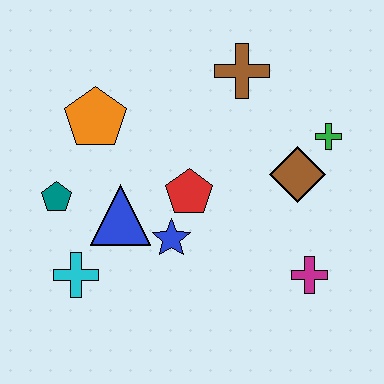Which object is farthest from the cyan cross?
The green cross is farthest from the cyan cross.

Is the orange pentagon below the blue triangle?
No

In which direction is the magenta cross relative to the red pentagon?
The magenta cross is to the right of the red pentagon.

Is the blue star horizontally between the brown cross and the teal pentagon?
Yes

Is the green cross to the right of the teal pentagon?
Yes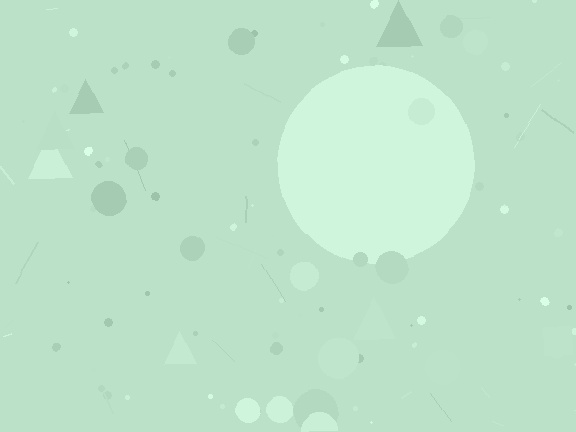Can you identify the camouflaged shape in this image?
The camouflaged shape is a circle.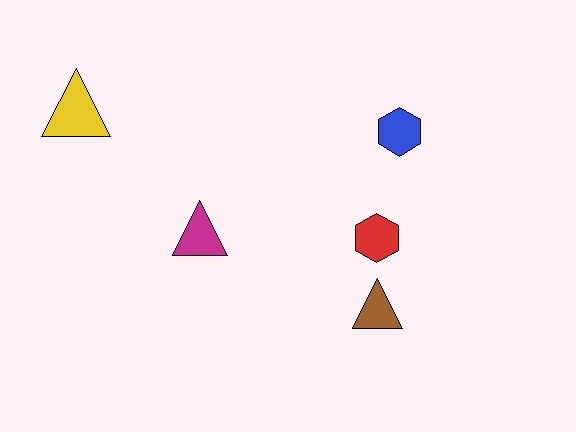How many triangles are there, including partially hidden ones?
There are 3 triangles.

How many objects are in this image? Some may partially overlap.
There are 5 objects.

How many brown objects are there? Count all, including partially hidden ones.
There is 1 brown object.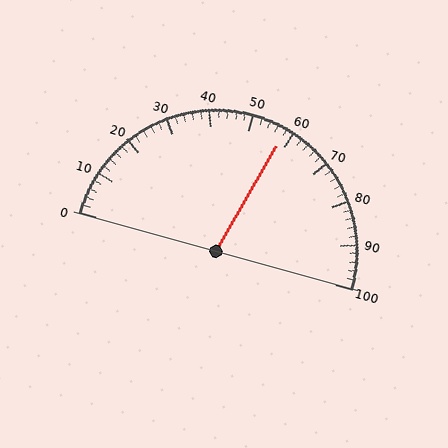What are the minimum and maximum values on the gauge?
The gauge ranges from 0 to 100.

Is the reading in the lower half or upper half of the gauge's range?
The reading is in the upper half of the range (0 to 100).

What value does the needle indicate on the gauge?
The needle indicates approximately 58.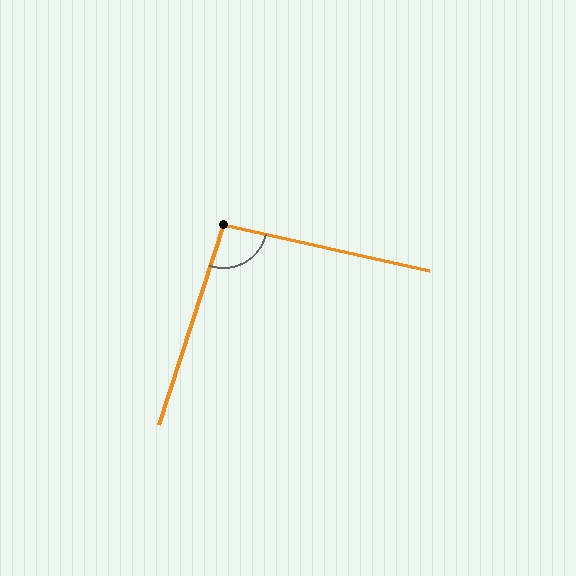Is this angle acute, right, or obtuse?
It is obtuse.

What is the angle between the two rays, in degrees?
Approximately 96 degrees.